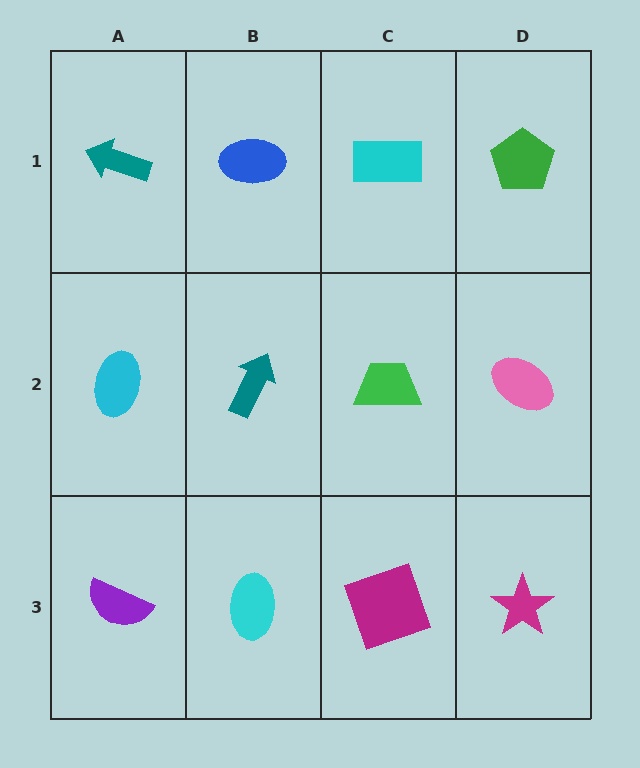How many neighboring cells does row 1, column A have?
2.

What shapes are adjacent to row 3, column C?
A green trapezoid (row 2, column C), a cyan ellipse (row 3, column B), a magenta star (row 3, column D).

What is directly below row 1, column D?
A pink ellipse.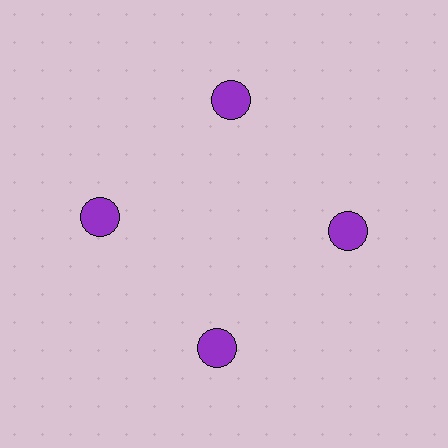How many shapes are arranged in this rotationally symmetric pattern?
There are 4 shapes, arranged in 4 groups of 1.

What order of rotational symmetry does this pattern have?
This pattern has 4-fold rotational symmetry.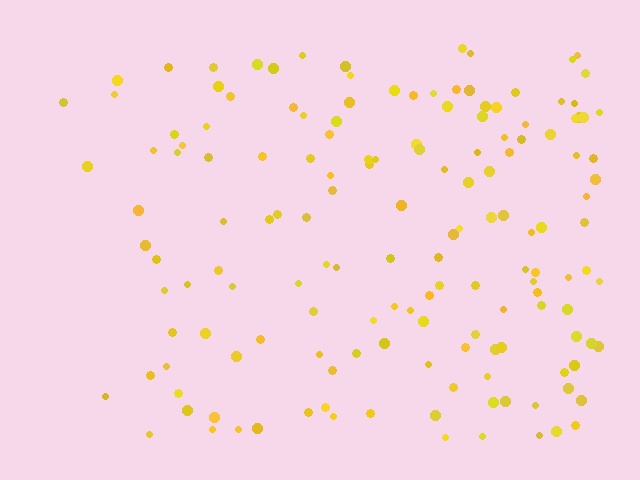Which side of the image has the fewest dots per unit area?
The left.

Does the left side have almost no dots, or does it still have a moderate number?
Still a moderate number, just noticeably fewer than the right.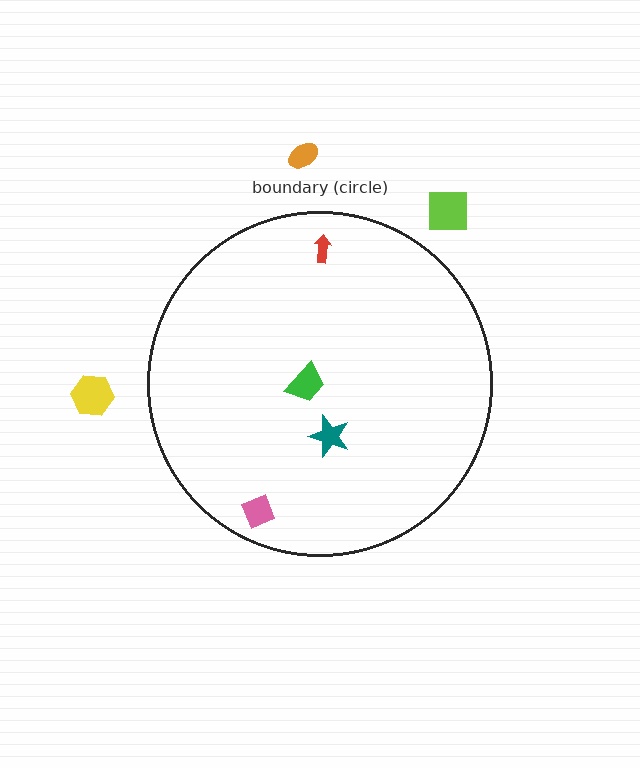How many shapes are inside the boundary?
4 inside, 3 outside.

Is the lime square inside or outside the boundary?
Outside.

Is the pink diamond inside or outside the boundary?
Inside.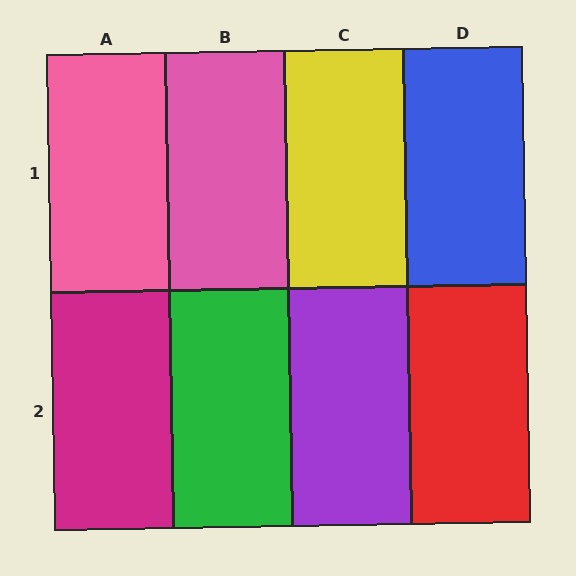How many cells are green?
1 cell is green.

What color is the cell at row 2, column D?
Red.